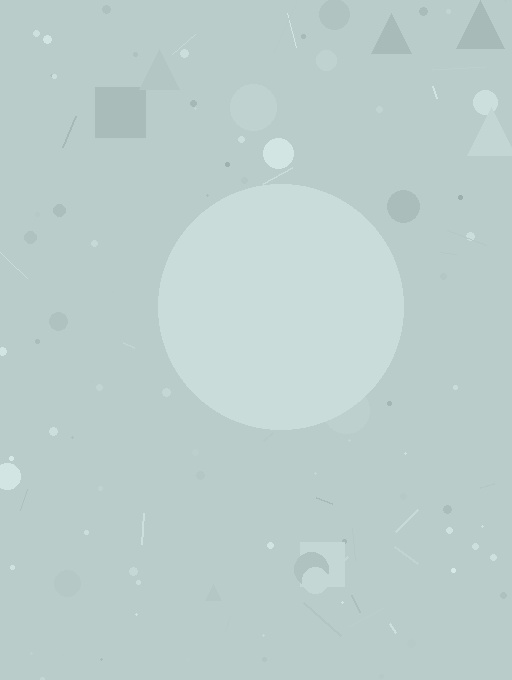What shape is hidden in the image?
A circle is hidden in the image.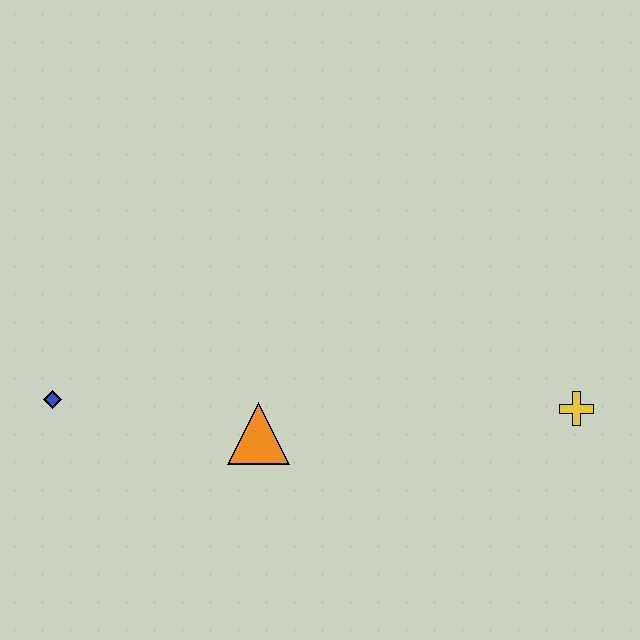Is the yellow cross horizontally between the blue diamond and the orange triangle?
No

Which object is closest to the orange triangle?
The blue diamond is closest to the orange triangle.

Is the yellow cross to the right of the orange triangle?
Yes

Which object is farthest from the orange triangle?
The yellow cross is farthest from the orange triangle.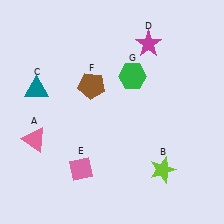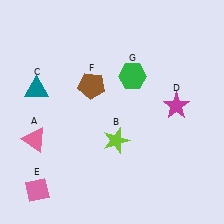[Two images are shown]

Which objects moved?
The objects that moved are: the lime star (B), the magenta star (D), the pink diamond (E).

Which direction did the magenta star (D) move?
The magenta star (D) moved down.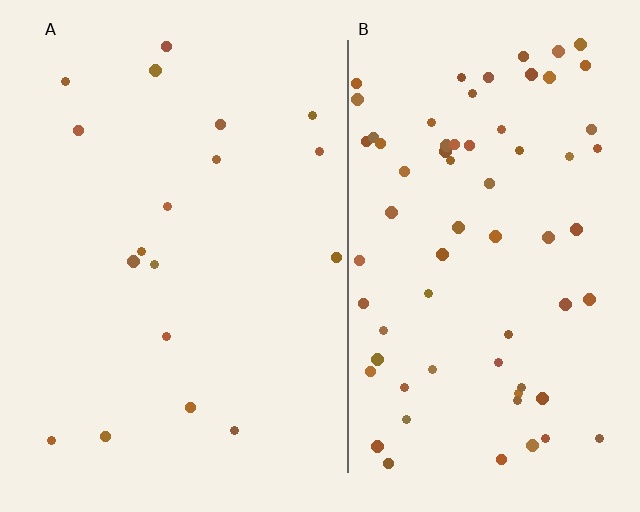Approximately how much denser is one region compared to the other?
Approximately 3.8× — region B over region A.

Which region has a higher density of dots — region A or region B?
B (the right).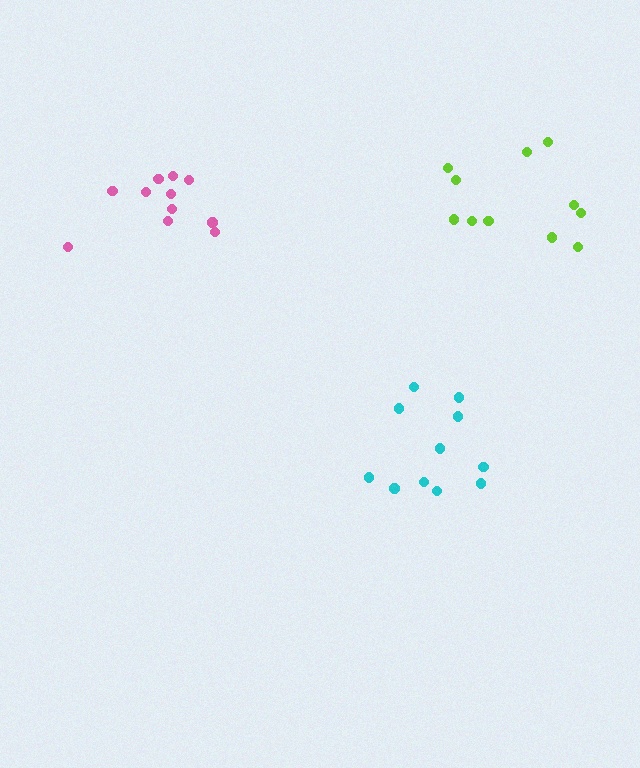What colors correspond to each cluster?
The clusters are colored: cyan, pink, lime.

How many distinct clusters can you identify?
There are 3 distinct clusters.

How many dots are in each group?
Group 1: 11 dots, Group 2: 11 dots, Group 3: 11 dots (33 total).